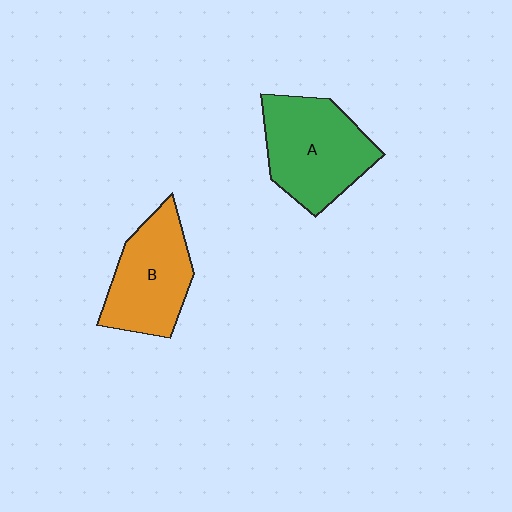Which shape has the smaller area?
Shape B (orange).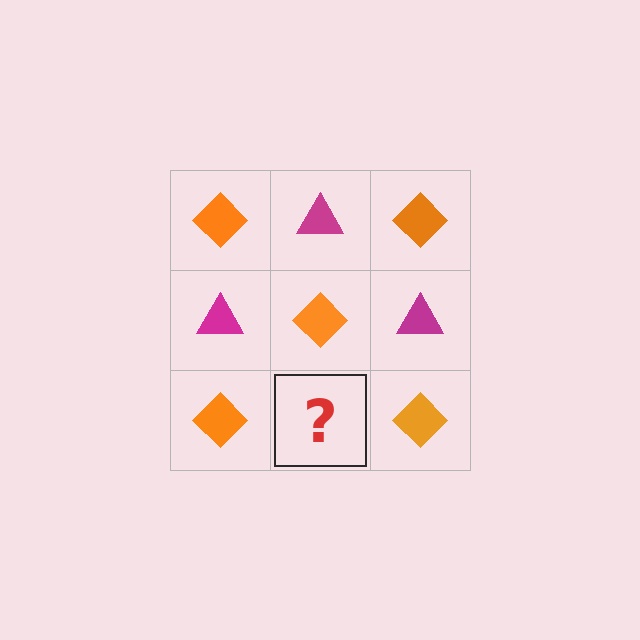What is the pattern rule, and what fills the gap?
The rule is that it alternates orange diamond and magenta triangle in a checkerboard pattern. The gap should be filled with a magenta triangle.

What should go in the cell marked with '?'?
The missing cell should contain a magenta triangle.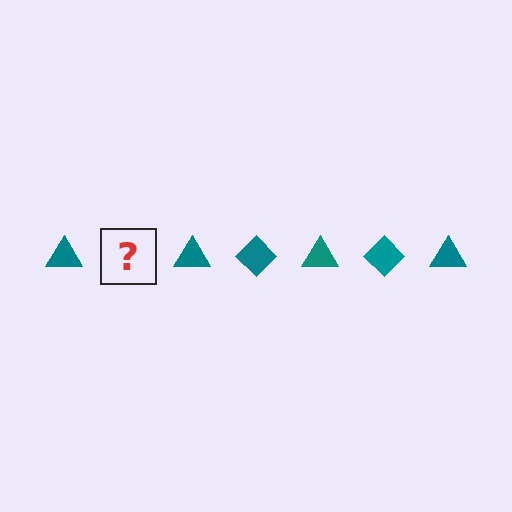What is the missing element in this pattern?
The missing element is a teal diamond.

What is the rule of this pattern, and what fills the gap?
The rule is that the pattern cycles through triangle, diamond shapes in teal. The gap should be filled with a teal diamond.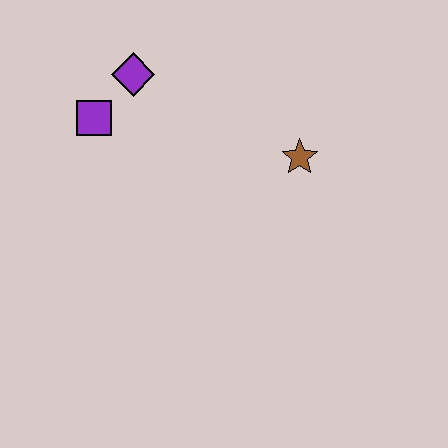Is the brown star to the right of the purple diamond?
Yes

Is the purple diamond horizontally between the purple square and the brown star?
Yes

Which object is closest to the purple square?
The purple diamond is closest to the purple square.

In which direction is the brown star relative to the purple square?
The brown star is to the right of the purple square.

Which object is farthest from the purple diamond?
The brown star is farthest from the purple diamond.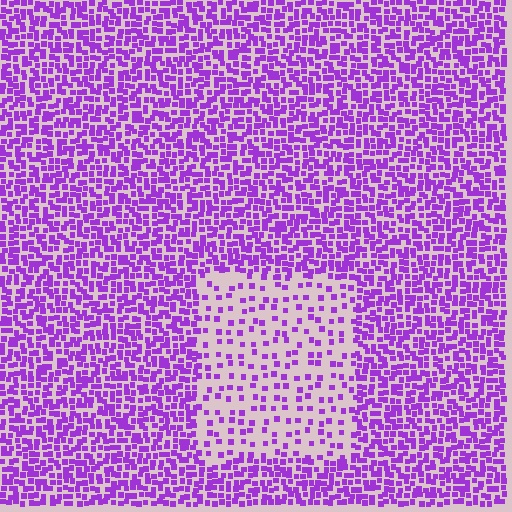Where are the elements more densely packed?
The elements are more densely packed outside the rectangle boundary.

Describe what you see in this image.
The image contains small purple elements arranged at two different densities. A rectangle-shaped region is visible where the elements are less densely packed than the surrounding area.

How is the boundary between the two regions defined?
The boundary is defined by a change in element density (approximately 2.7x ratio). All elements are the same color, size, and shape.